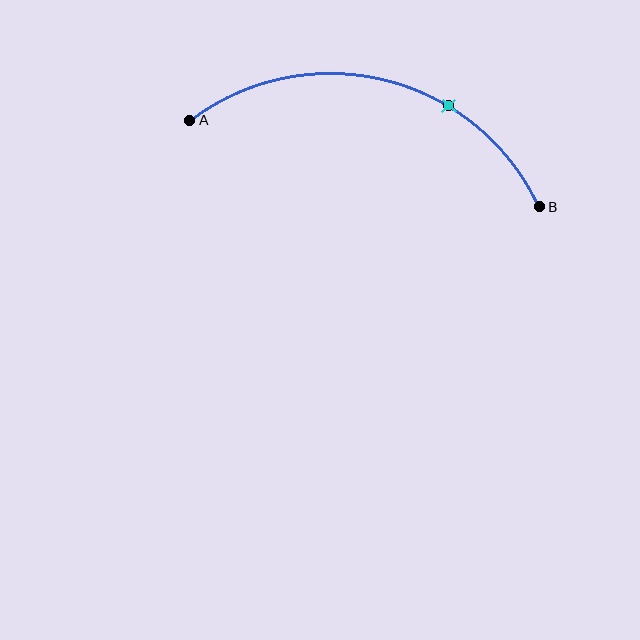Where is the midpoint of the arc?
The arc midpoint is the point on the curve farthest from the straight line joining A and B. It sits above that line.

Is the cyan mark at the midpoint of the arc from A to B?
No. The cyan mark lies on the arc but is closer to endpoint B. The arc midpoint would be at the point on the curve equidistant along the arc from both A and B.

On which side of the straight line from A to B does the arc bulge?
The arc bulges above the straight line connecting A and B.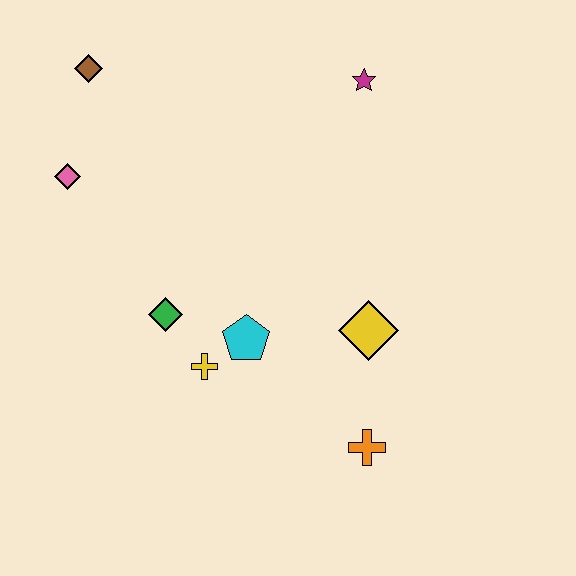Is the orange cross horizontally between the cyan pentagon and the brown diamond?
No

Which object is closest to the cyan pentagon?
The yellow cross is closest to the cyan pentagon.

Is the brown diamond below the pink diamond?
No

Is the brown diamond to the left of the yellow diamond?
Yes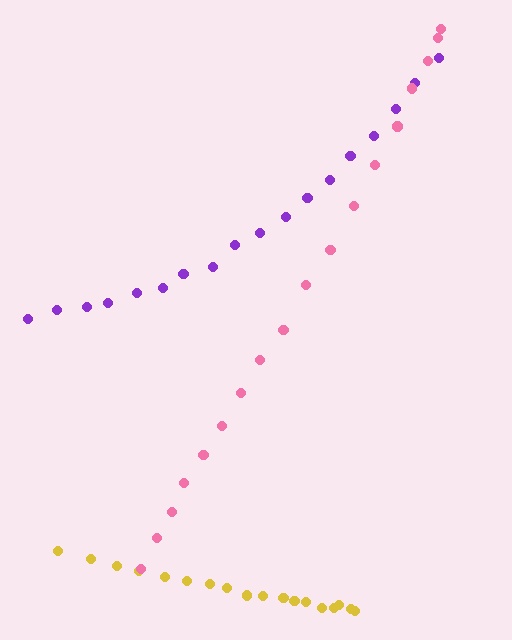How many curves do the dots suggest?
There are 3 distinct paths.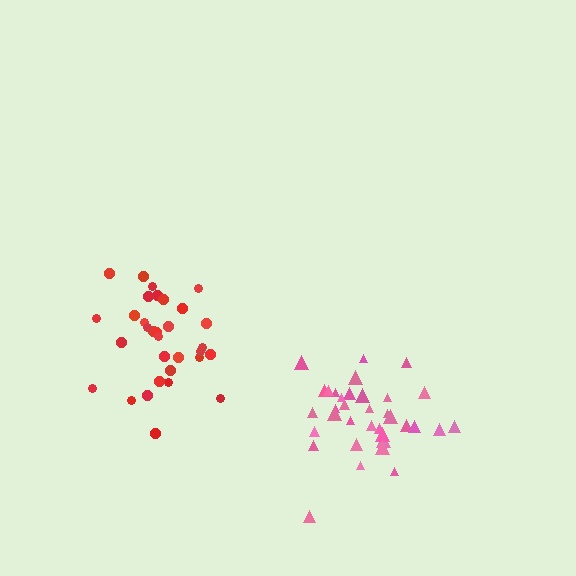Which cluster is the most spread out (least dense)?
Red.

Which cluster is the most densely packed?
Pink.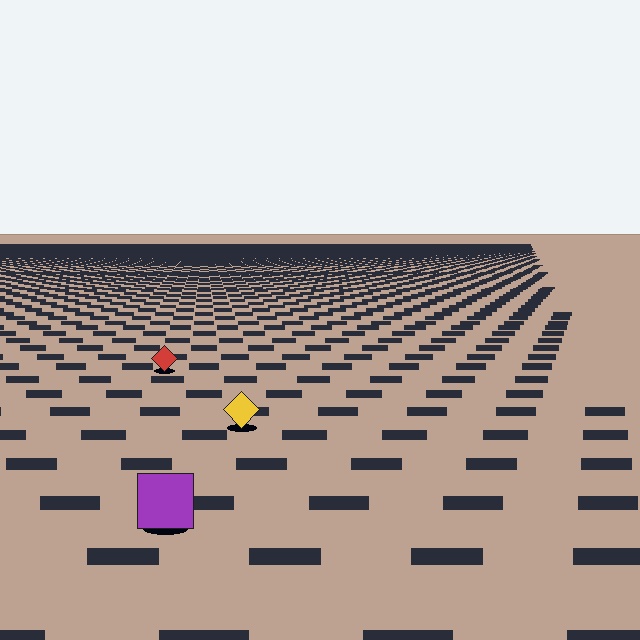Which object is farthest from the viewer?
The red diamond is farthest from the viewer. It appears smaller and the ground texture around it is denser.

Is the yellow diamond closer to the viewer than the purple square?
No. The purple square is closer — you can tell from the texture gradient: the ground texture is coarser near it.